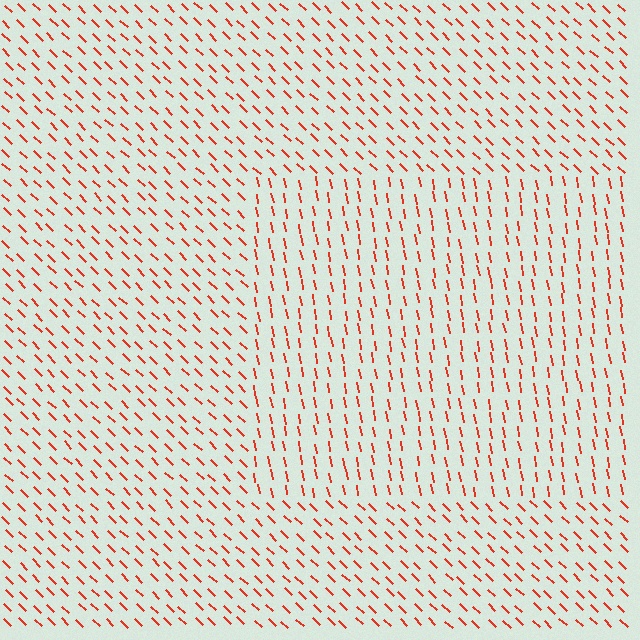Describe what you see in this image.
The image is filled with small red line segments. A rectangle region in the image has lines oriented differently from the surrounding lines, creating a visible texture boundary.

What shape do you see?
I see a rectangle.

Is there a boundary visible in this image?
Yes, there is a texture boundary formed by a change in line orientation.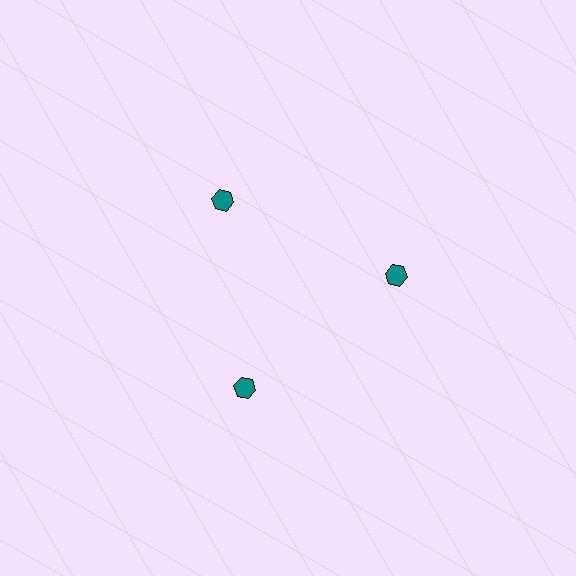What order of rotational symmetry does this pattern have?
This pattern has 3-fold rotational symmetry.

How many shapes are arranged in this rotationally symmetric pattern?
There are 3 shapes, arranged in 3 groups of 1.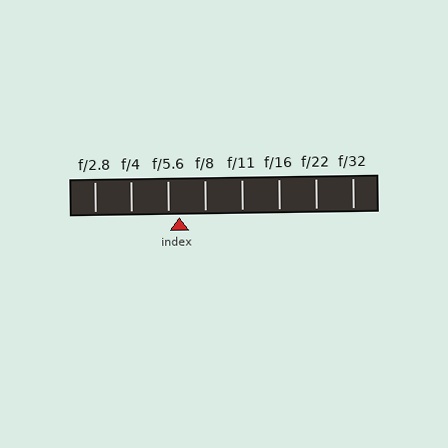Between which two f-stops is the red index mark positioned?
The index mark is between f/5.6 and f/8.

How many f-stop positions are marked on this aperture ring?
There are 8 f-stop positions marked.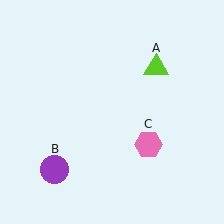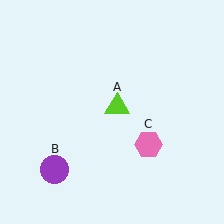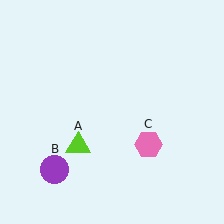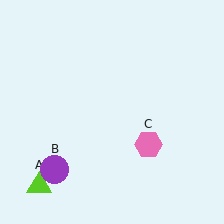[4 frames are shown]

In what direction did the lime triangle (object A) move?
The lime triangle (object A) moved down and to the left.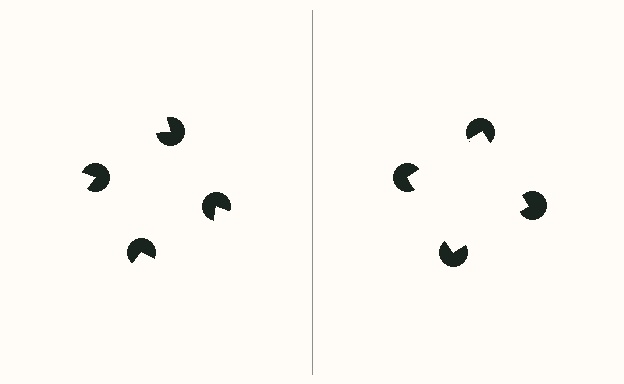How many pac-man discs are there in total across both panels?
8 — 4 on each side.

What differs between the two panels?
The pac-man discs are positioned identically on both sides; only the wedge orientations differ. On the right they align to a square; on the left they are misaligned.